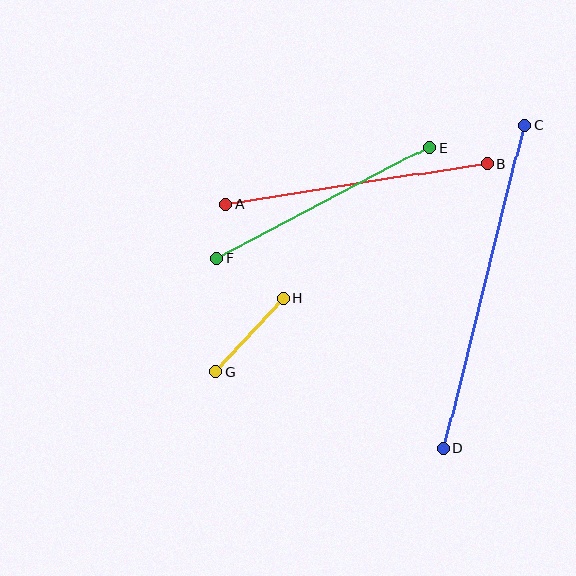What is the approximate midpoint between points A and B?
The midpoint is at approximately (357, 184) pixels.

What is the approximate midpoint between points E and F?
The midpoint is at approximately (323, 203) pixels.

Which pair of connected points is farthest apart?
Points C and D are farthest apart.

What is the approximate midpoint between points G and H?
The midpoint is at approximately (249, 335) pixels.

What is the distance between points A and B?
The distance is approximately 265 pixels.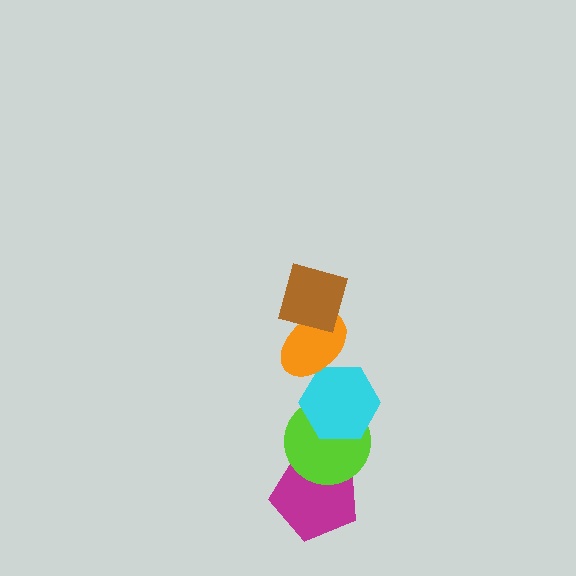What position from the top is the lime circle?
The lime circle is 4th from the top.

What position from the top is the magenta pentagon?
The magenta pentagon is 5th from the top.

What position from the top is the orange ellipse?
The orange ellipse is 2nd from the top.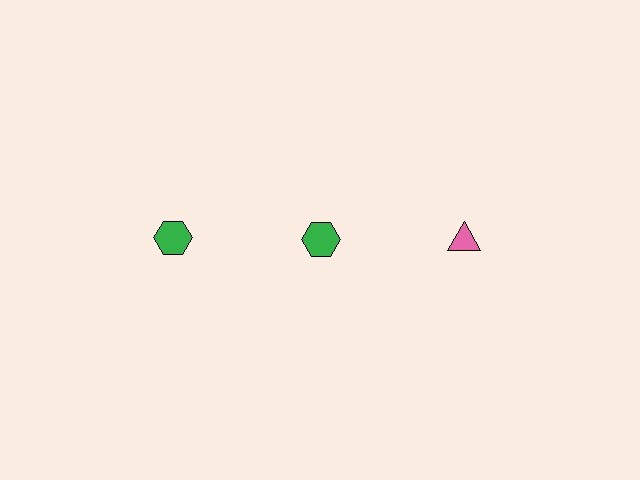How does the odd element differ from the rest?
It differs in both color (pink instead of green) and shape (triangle instead of hexagon).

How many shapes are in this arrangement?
There are 3 shapes arranged in a grid pattern.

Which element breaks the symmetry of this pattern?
The pink triangle in the top row, center column breaks the symmetry. All other shapes are green hexagons.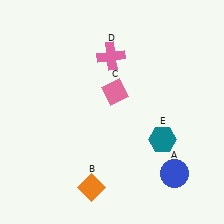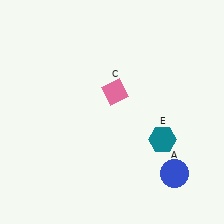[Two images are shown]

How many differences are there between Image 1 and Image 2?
There are 2 differences between the two images.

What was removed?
The orange diamond (B), the pink cross (D) were removed in Image 2.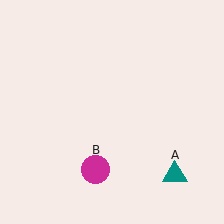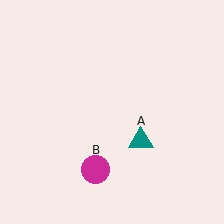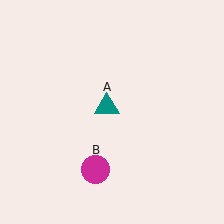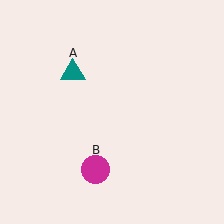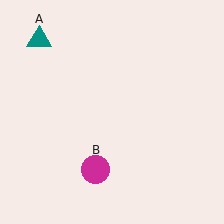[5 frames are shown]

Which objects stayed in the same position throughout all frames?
Magenta circle (object B) remained stationary.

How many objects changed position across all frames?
1 object changed position: teal triangle (object A).